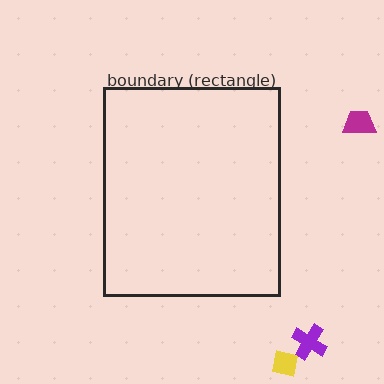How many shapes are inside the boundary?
0 inside, 3 outside.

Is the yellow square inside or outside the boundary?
Outside.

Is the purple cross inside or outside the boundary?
Outside.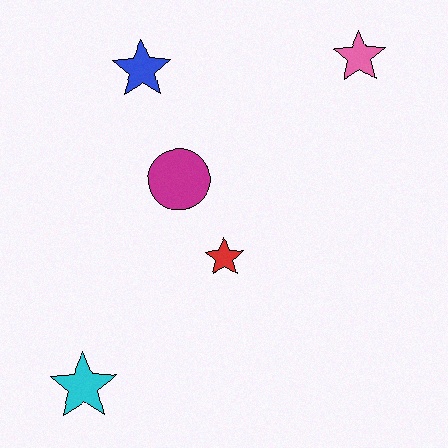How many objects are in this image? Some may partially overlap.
There are 5 objects.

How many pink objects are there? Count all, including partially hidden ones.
There is 1 pink object.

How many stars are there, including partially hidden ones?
There are 4 stars.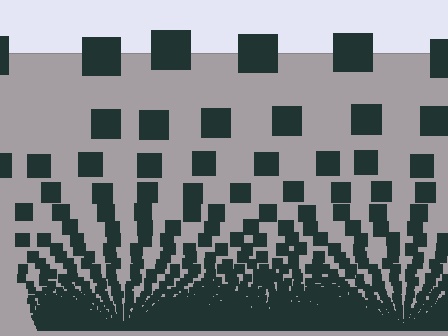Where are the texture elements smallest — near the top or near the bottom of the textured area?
Near the bottom.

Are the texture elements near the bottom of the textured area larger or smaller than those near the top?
Smaller. The gradient is inverted — elements near the bottom are smaller and denser.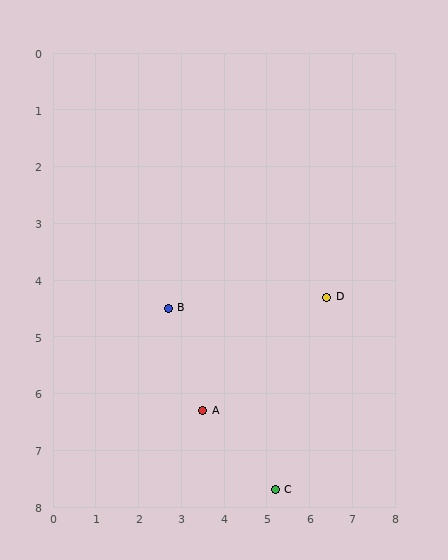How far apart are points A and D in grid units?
Points A and D are about 3.5 grid units apart.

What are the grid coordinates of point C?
Point C is at approximately (5.2, 7.7).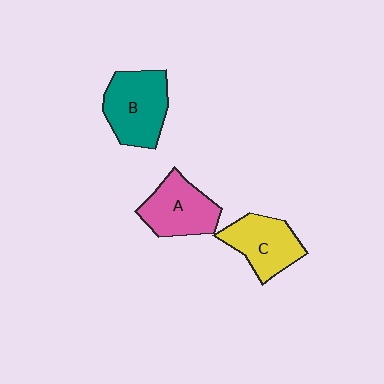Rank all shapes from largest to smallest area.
From largest to smallest: B (teal), A (pink), C (yellow).